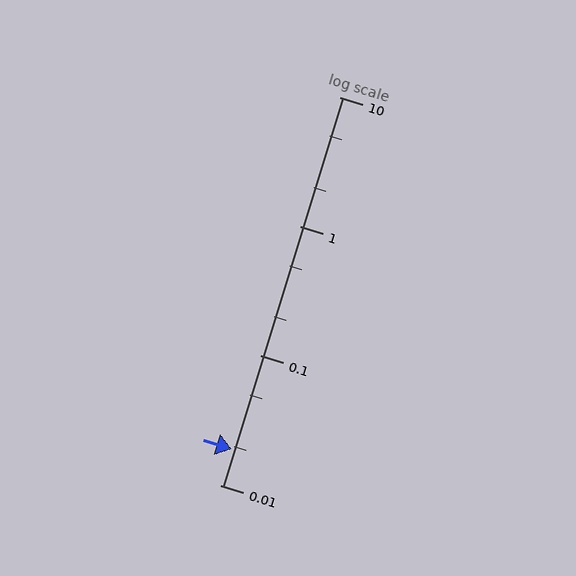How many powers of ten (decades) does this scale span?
The scale spans 3 decades, from 0.01 to 10.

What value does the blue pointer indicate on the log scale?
The pointer indicates approximately 0.019.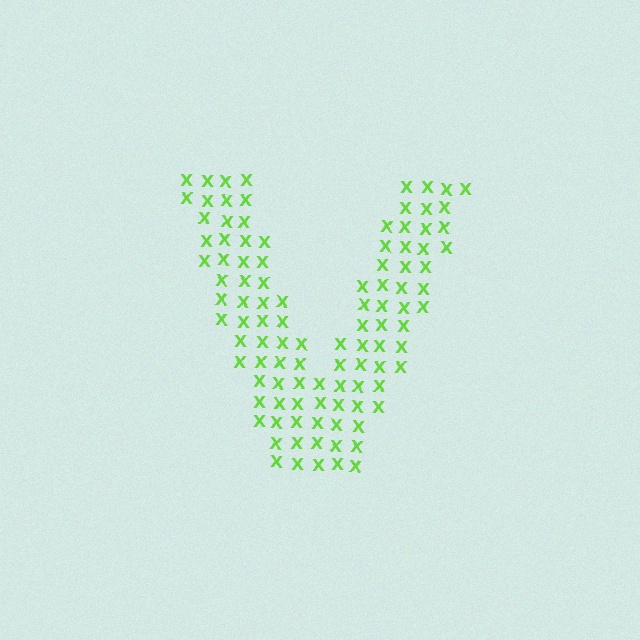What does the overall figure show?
The overall figure shows the letter V.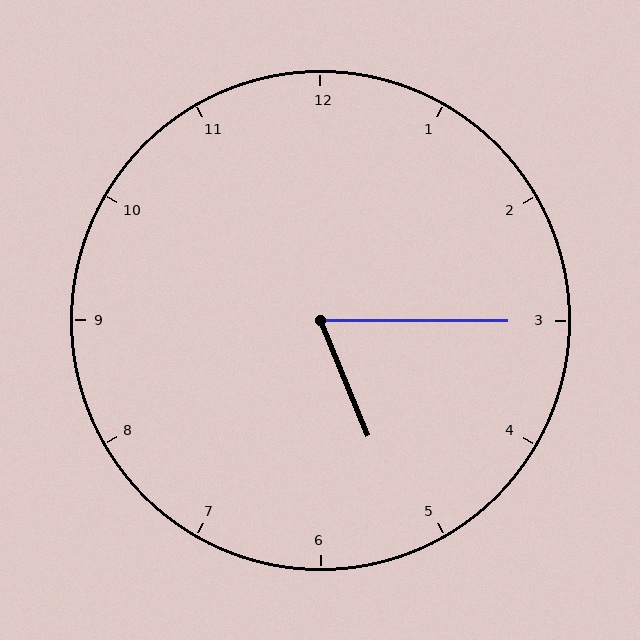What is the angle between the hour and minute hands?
Approximately 68 degrees.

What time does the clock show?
5:15.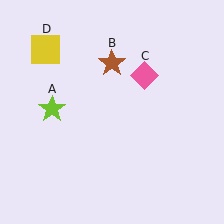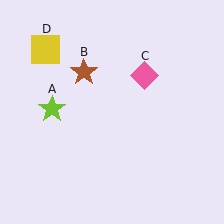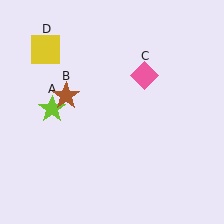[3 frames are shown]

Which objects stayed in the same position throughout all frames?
Lime star (object A) and pink diamond (object C) and yellow square (object D) remained stationary.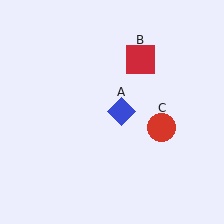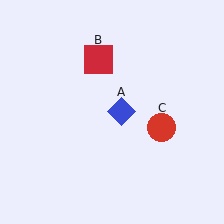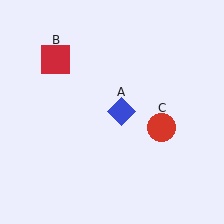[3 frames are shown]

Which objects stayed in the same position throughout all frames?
Blue diamond (object A) and red circle (object C) remained stationary.